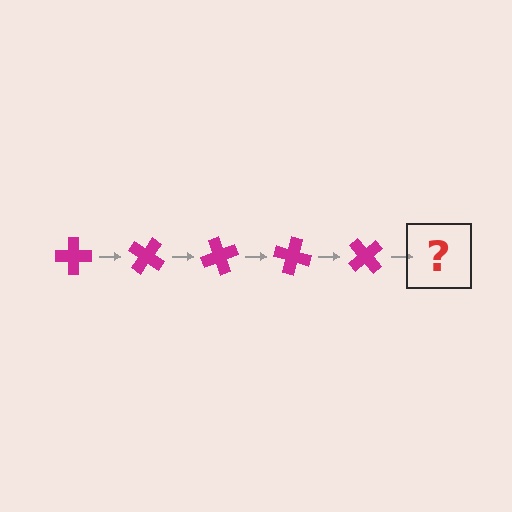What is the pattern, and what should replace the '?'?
The pattern is that the cross rotates 35 degrees each step. The '?' should be a magenta cross rotated 175 degrees.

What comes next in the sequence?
The next element should be a magenta cross rotated 175 degrees.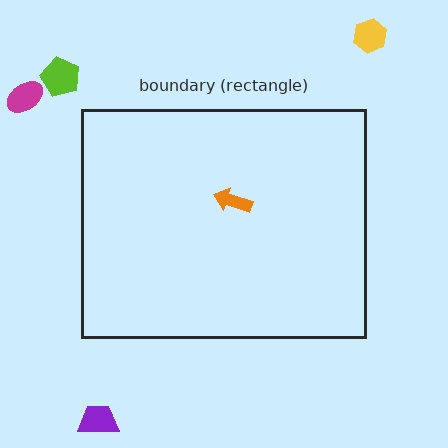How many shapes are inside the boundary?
1 inside, 4 outside.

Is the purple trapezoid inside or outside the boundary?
Outside.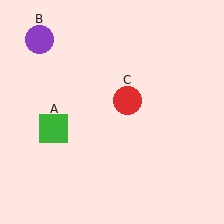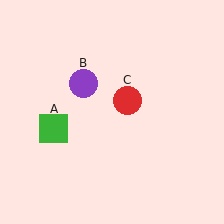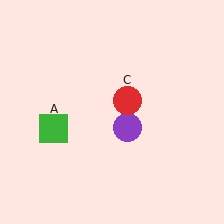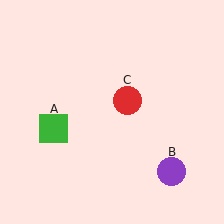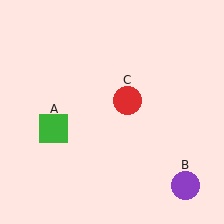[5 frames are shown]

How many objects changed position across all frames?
1 object changed position: purple circle (object B).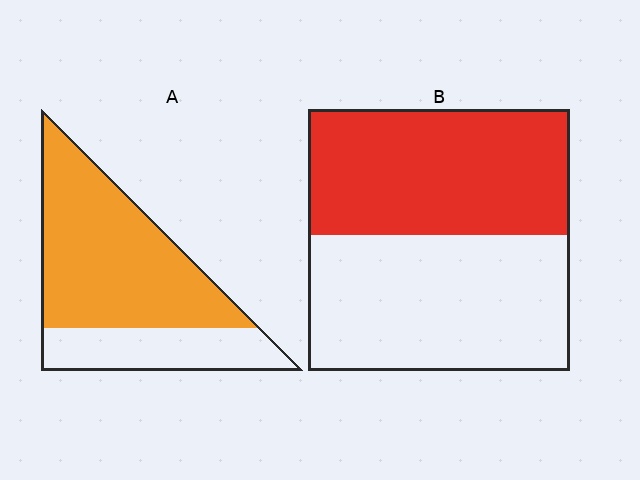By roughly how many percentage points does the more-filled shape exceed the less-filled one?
By roughly 20 percentage points (A over B).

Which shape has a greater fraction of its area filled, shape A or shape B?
Shape A.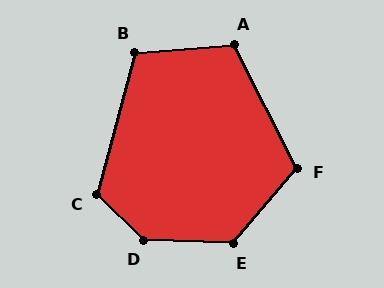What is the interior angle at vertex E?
Approximately 128 degrees (obtuse).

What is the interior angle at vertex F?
Approximately 113 degrees (obtuse).